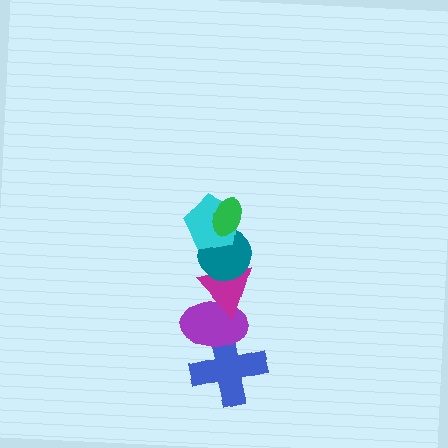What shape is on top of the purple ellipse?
The magenta triangle is on top of the purple ellipse.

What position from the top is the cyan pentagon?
The cyan pentagon is 2nd from the top.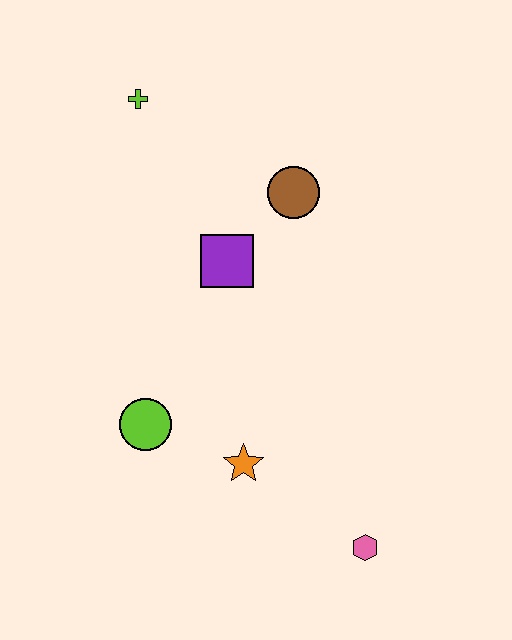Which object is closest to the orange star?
The lime circle is closest to the orange star.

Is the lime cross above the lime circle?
Yes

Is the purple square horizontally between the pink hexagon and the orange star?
No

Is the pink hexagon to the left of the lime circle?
No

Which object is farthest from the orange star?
The lime cross is farthest from the orange star.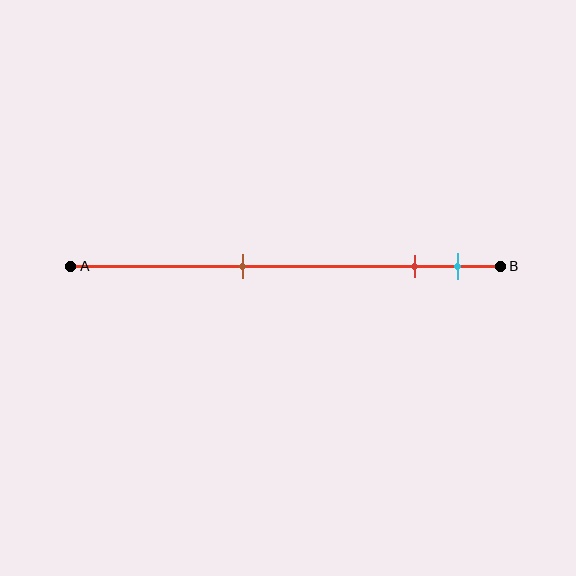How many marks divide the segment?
There are 3 marks dividing the segment.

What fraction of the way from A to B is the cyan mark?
The cyan mark is approximately 90% (0.9) of the way from A to B.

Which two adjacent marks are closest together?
The red and cyan marks are the closest adjacent pair.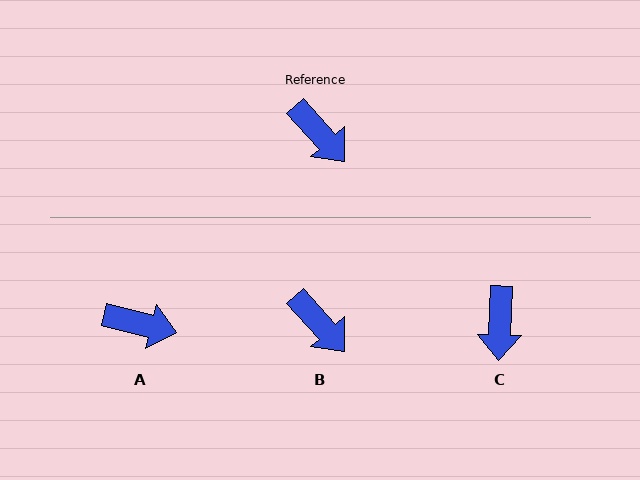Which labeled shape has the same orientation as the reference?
B.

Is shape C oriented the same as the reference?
No, it is off by about 44 degrees.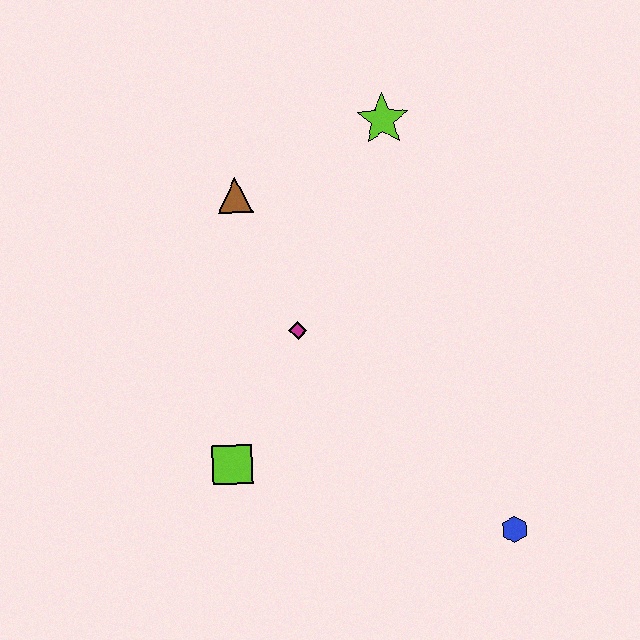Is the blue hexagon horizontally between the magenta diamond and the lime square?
No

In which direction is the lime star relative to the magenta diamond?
The lime star is above the magenta diamond.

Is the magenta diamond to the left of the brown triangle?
No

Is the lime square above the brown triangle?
No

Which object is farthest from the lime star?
The blue hexagon is farthest from the lime star.